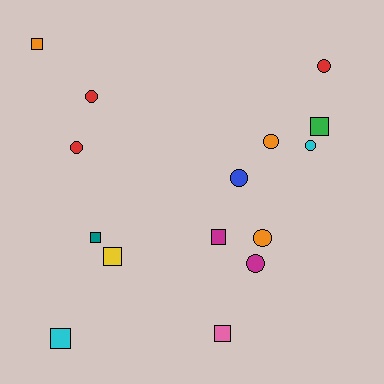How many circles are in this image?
There are 8 circles.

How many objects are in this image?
There are 15 objects.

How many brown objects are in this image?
There are no brown objects.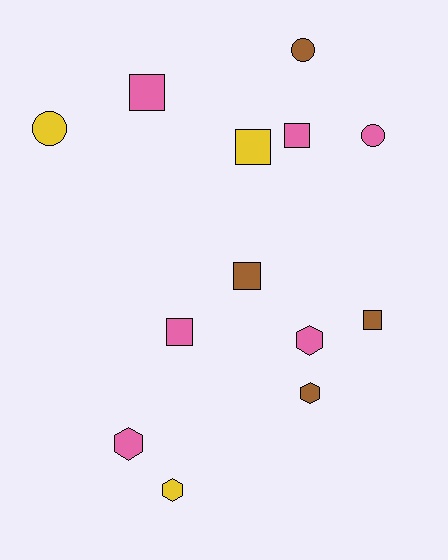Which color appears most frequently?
Pink, with 6 objects.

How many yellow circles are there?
There is 1 yellow circle.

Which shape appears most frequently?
Square, with 6 objects.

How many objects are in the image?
There are 13 objects.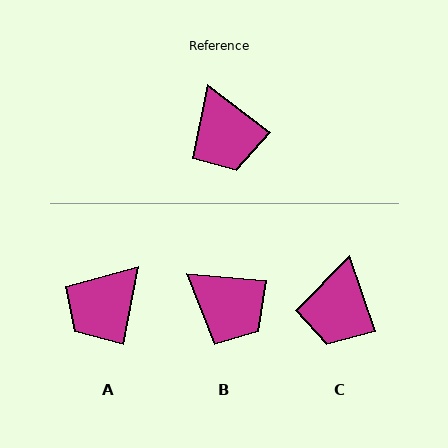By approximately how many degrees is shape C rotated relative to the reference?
Approximately 33 degrees clockwise.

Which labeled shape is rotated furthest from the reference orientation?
A, about 63 degrees away.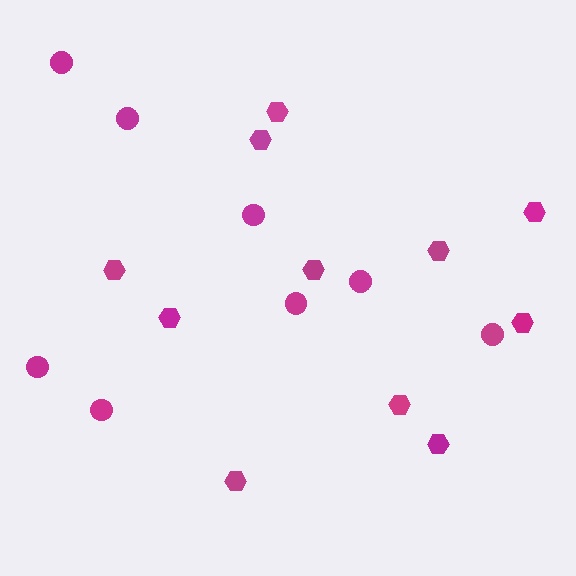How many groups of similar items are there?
There are 2 groups: one group of hexagons (11) and one group of circles (8).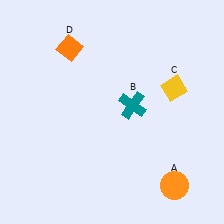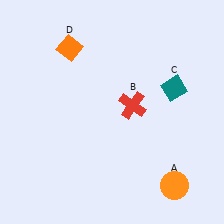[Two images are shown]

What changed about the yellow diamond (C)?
In Image 1, C is yellow. In Image 2, it changed to teal.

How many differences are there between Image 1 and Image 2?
There are 2 differences between the two images.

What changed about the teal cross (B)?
In Image 1, B is teal. In Image 2, it changed to red.